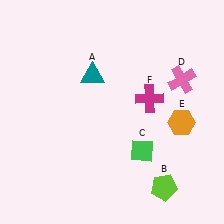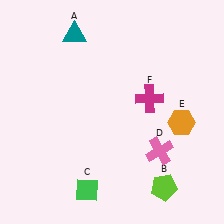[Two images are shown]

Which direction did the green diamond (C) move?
The green diamond (C) moved left.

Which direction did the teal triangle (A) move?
The teal triangle (A) moved up.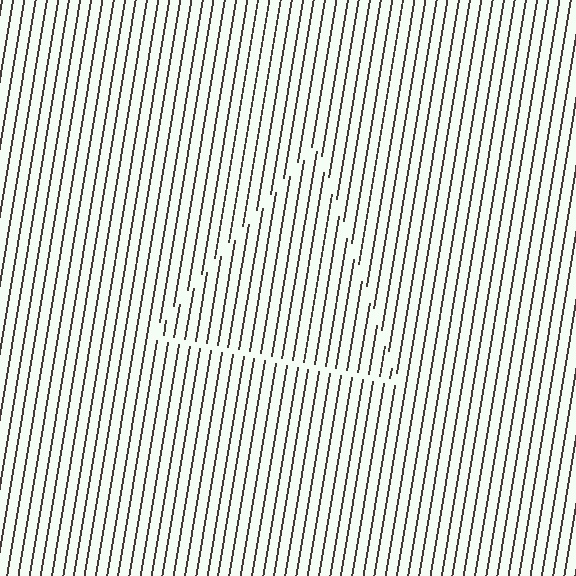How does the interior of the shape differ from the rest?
The interior of the shape contains the same grating, shifted by half a period — the contour is defined by the phase discontinuity where line-ends from the inner and outer gratings abut.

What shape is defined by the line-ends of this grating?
An illusory triangle. The interior of the shape contains the same grating, shifted by half a period — the contour is defined by the phase discontinuity where line-ends from the inner and outer gratings abut.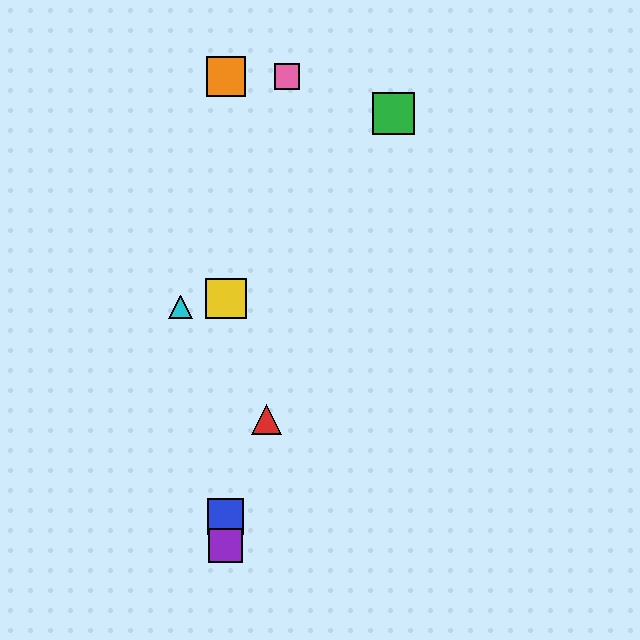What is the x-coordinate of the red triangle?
The red triangle is at x≈266.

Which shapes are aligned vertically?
The blue square, the yellow square, the purple square, the orange square are aligned vertically.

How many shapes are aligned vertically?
4 shapes (the blue square, the yellow square, the purple square, the orange square) are aligned vertically.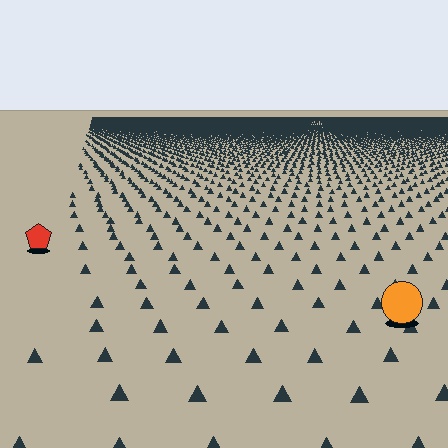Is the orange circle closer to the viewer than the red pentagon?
Yes. The orange circle is closer — you can tell from the texture gradient: the ground texture is coarser near it.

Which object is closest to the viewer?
The orange circle is closest. The texture marks near it are larger and more spread out.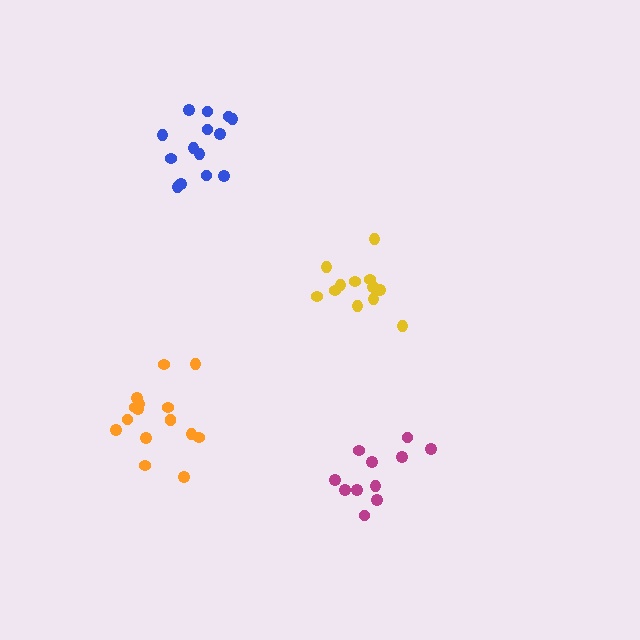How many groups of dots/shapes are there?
There are 4 groups.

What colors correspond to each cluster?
The clusters are colored: orange, yellow, blue, magenta.